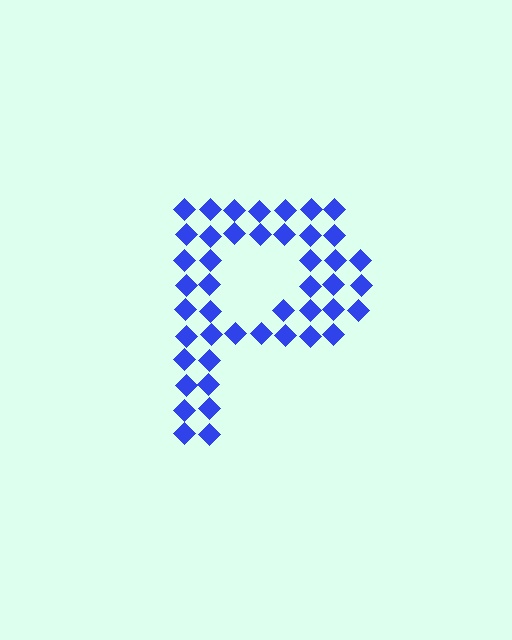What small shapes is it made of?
It is made of small diamonds.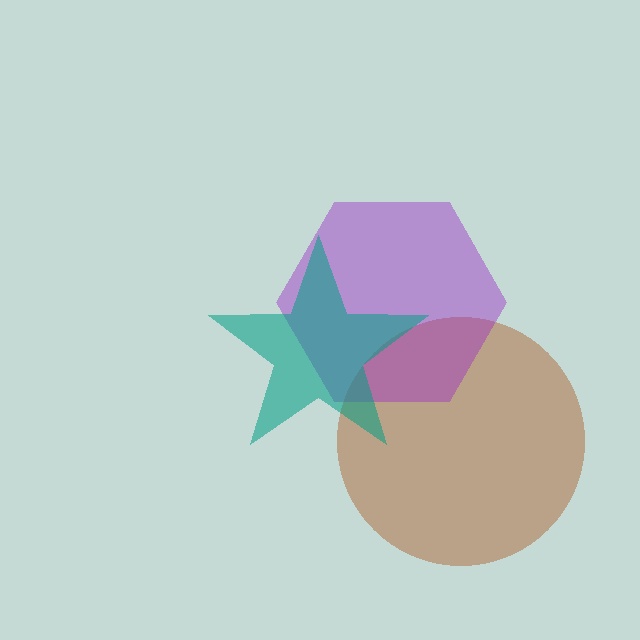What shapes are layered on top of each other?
The layered shapes are: a brown circle, a purple hexagon, a teal star.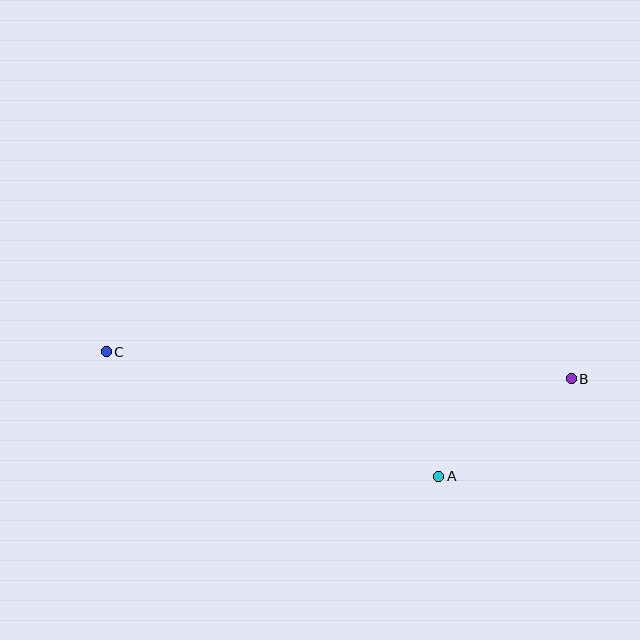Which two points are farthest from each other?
Points B and C are farthest from each other.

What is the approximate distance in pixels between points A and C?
The distance between A and C is approximately 355 pixels.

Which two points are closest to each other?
Points A and B are closest to each other.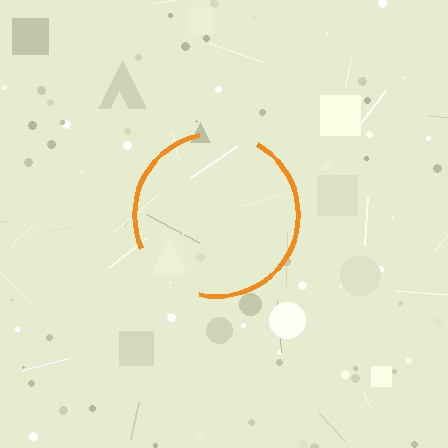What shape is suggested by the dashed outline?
The dashed outline suggests a circle.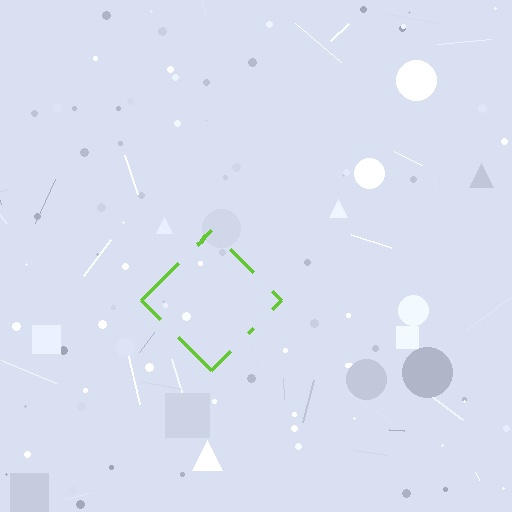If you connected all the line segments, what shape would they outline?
They would outline a diamond.